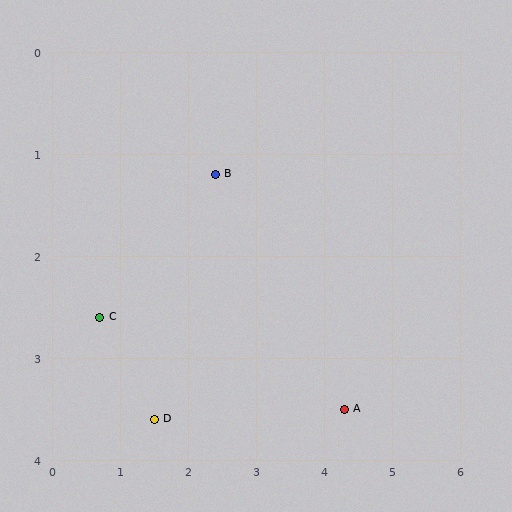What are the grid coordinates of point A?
Point A is at approximately (4.3, 3.5).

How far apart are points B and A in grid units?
Points B and A are about 3.0 grid units apart.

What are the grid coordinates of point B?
Point B is at approximately (2.4, 1.2).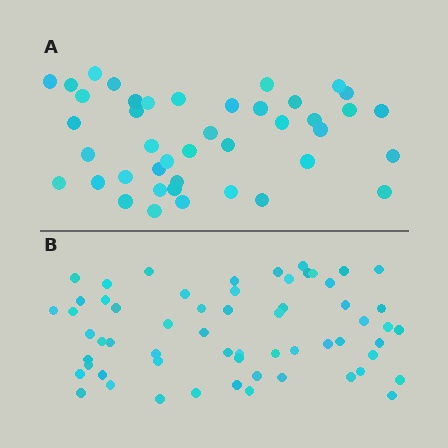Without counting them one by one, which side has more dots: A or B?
Region B (the bottom region) has more dots.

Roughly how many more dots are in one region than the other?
Region B has approximately 20 more dots than region A.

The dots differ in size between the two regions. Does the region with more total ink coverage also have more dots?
No. Region A has more total ink coverage because its dots are larger, but region B actually contains more individual dots. Total area can be misleading — the number of items is what matters here.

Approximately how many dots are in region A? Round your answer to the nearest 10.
About 40 dots. (The exact count is 42, which rounds to 40.)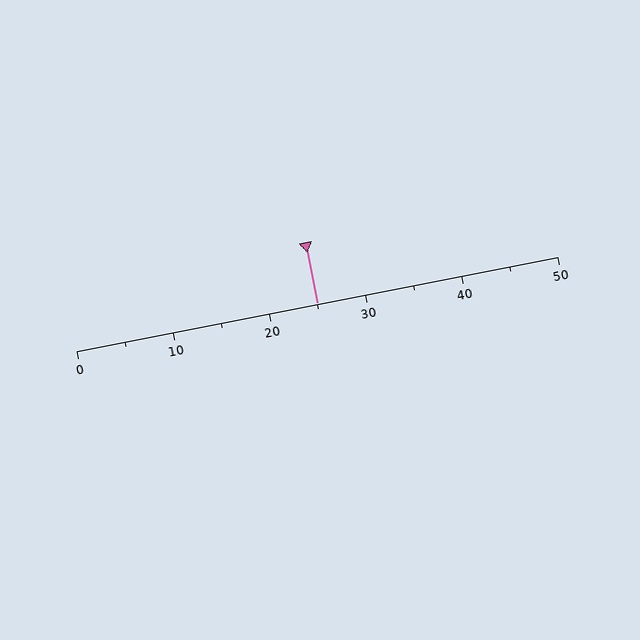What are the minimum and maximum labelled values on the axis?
The axis runs from 0 to 50.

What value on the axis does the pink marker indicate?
The marker indicates approximately 25.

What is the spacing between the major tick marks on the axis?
The major ticks are spaced 10 apart.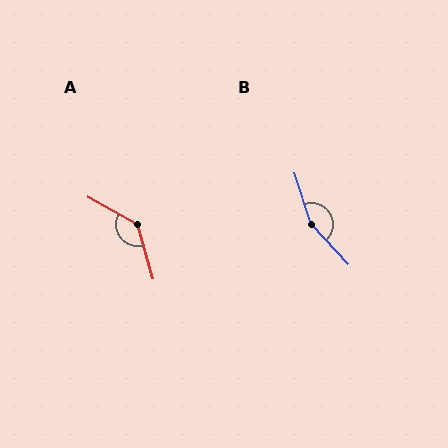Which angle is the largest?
B, at approximately 155 degrees.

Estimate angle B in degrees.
Approximately 155 degrees.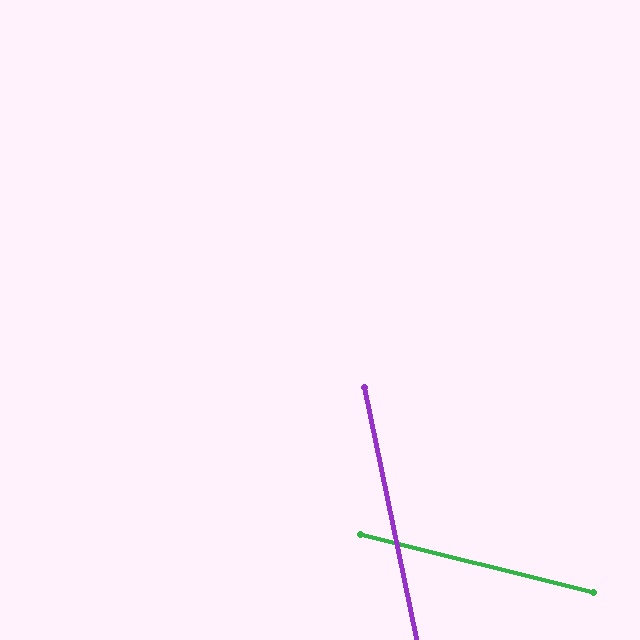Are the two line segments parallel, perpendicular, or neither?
Neither parallel nor perpendicular — they differ by about 64°.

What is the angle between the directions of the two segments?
Approximately 64 degrees.